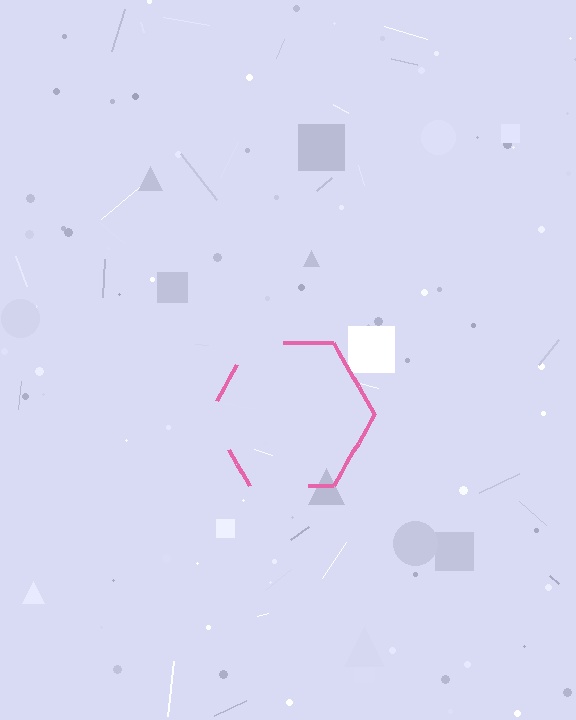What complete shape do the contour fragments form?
The contour fragments form a hexagon.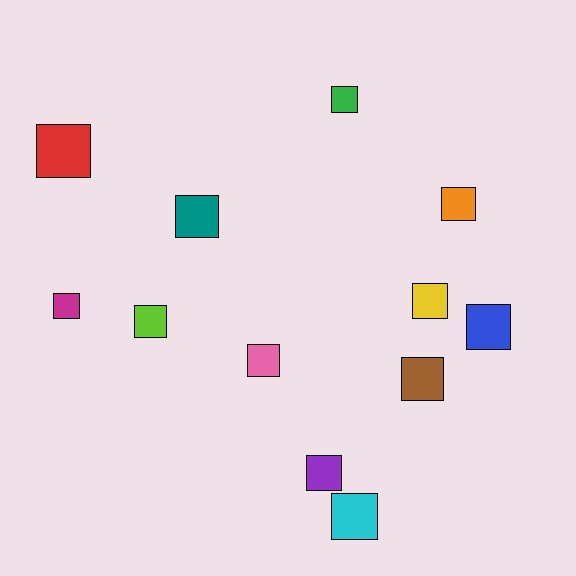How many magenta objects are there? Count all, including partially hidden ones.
There is 1 magenta object.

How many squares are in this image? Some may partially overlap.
There are 12 squares.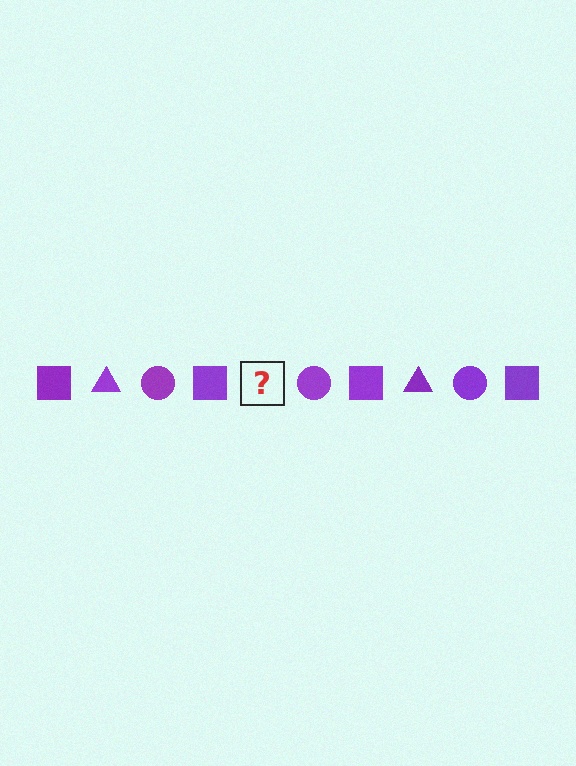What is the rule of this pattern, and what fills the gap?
The rule is that the pattern cycles through square, triangle, circle shapes in purple. The gap should be filled with a purple triangle.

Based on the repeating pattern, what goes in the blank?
The blank should be a purple triangle.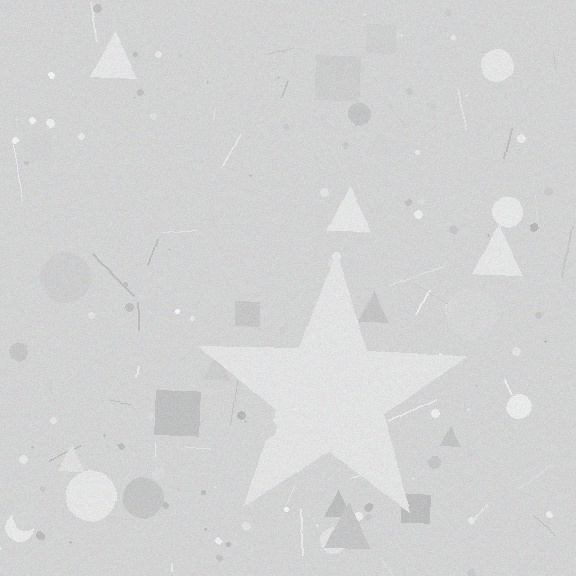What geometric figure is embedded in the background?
A star is embedded in the background.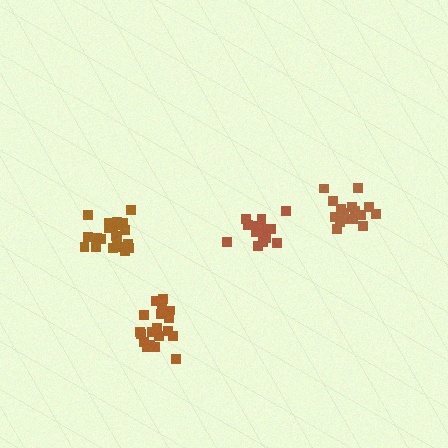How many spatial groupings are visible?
There are 4 spatial groupings.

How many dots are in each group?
Group 1: 20 dots, Group 2: 16 dots, Group 3: 21 dots, Group 4: 15 dots (72 total).